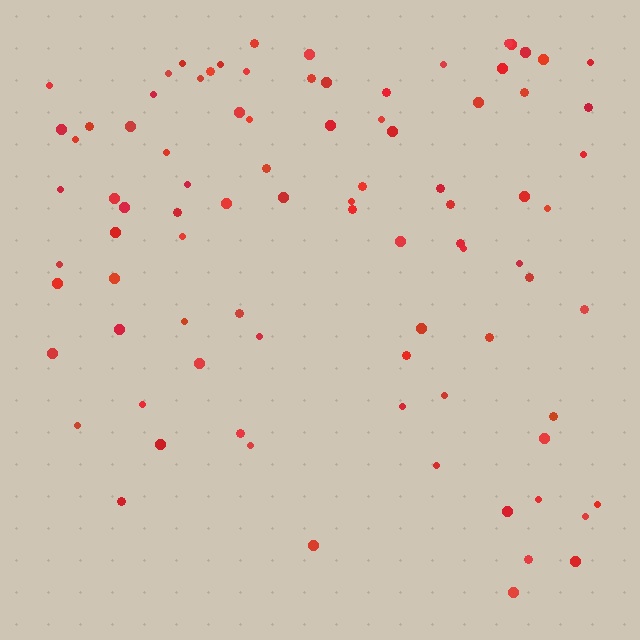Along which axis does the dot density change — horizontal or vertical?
Vertical.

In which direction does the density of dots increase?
From bottom to top, with the top side densest.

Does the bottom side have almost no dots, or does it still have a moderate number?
Still a moderate number, just noticeably fewer than the top.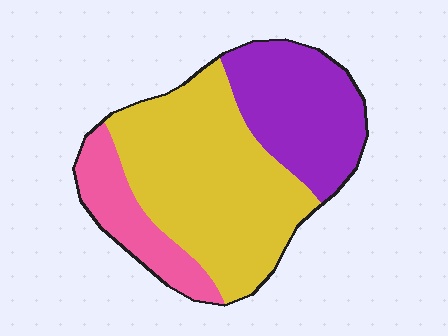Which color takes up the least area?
Pink, at roughly 15%.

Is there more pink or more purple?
Purple.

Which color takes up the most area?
Yellow, at roughly 55%.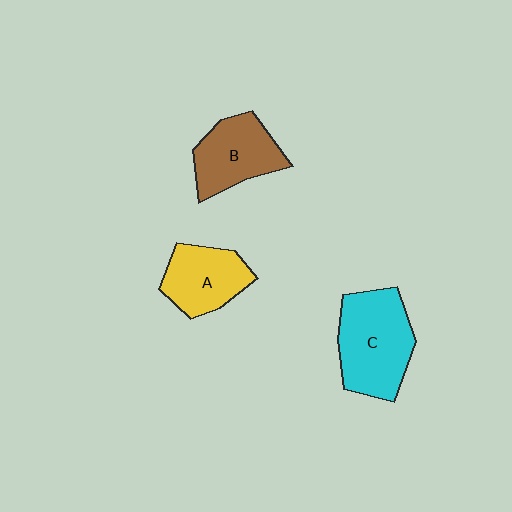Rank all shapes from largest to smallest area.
From largest to smallest: C (cyan), B (brown), A (yellow).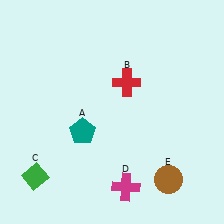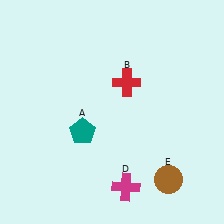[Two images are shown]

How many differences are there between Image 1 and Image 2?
There is 1 difference between the two images.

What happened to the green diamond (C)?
The green diamond (C) was removed in Image 2. It was in the bottom-left area of Image 1.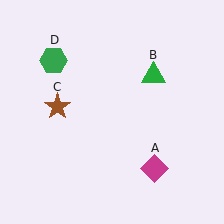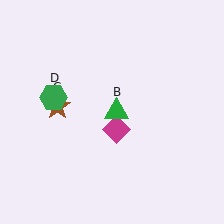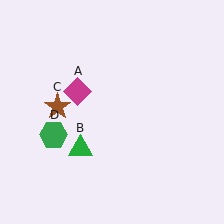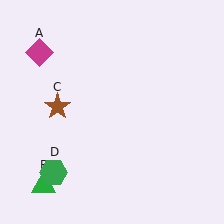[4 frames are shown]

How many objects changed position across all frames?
3 objects changed position: magenta diamond (object A), green triangle (object B), green hexagon (object D).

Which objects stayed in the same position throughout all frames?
Brown star (object C) remained stationary.